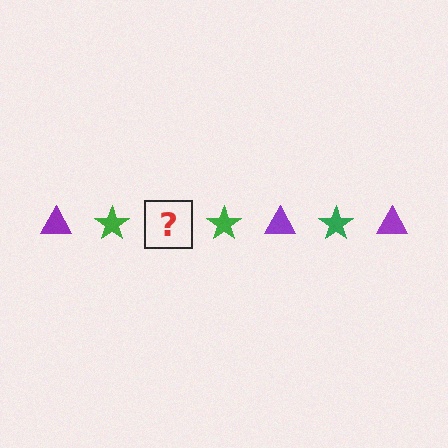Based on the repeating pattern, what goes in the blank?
The blank should be a purple triangle.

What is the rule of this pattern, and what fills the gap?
The rule is that the pattern alternates between purple triangle and green star. The gap should be filled with a purple triangle.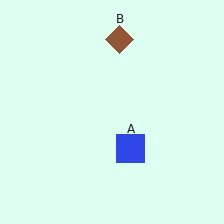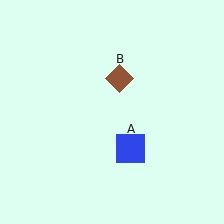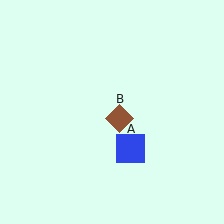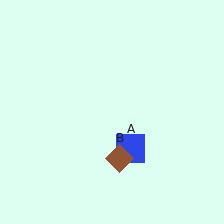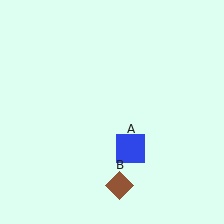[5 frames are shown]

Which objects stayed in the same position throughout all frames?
Blue square (object A) remained stationary.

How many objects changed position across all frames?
1 object changed position: brown diamond (object B).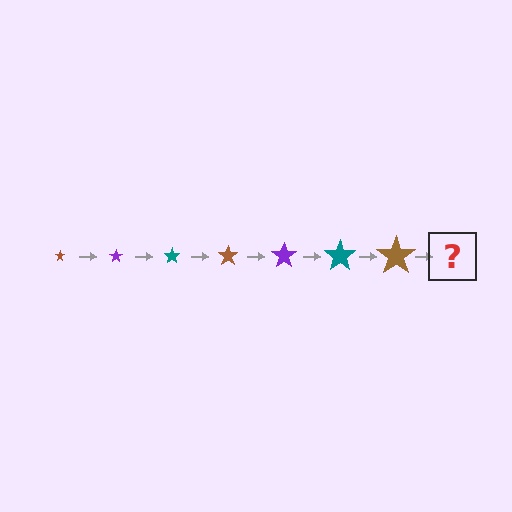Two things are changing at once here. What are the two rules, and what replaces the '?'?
The two rules are that the star grows larger each step and the color cycles through brown, purple, and teal. The '?' should be a purple star, larger than the previous one.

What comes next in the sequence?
The next element should be a purple star, larger than the previous one.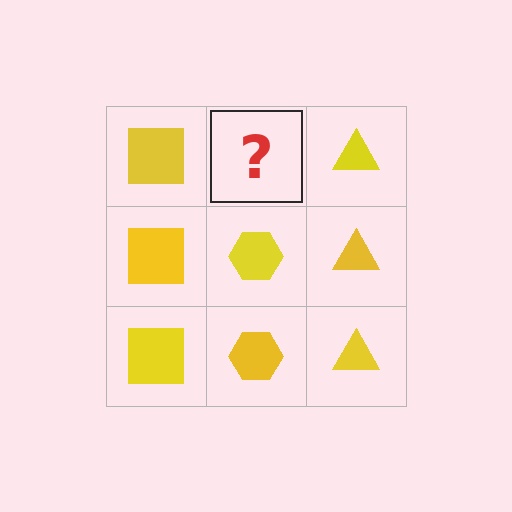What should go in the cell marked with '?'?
The missing cell should contain a yellow hexagon.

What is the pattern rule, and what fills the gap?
The rule is that each column has a consistent shape. The gap should be filled with a yellow hexagon.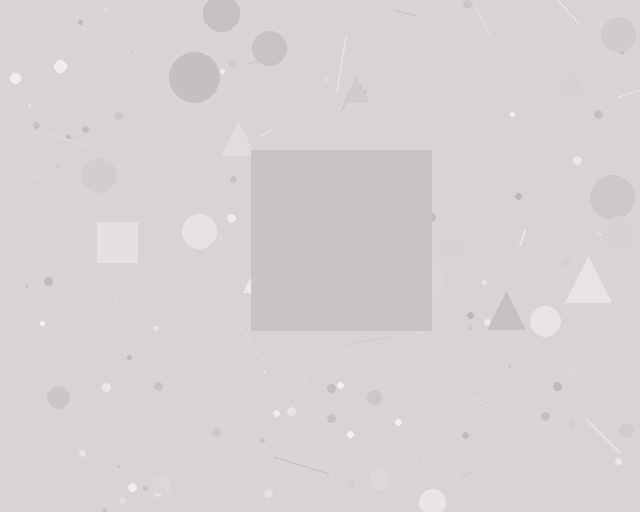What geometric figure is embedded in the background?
A square is embedded in the background.